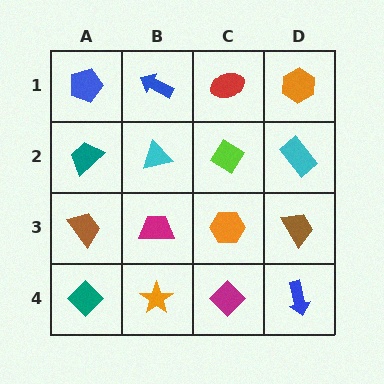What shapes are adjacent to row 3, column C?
A lime diamond (row 2, column C), a magenta diamond (row 4, column C), a magenta trapezoid (row 3, column B), a brown trapezoid (row 3, column D).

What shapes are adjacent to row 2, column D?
An orange hexagon (row 1, column D), a brown trapezoid (row 3, column D), a lime diamond (row 2, column C).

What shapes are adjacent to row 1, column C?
A lime diamond (row 2, column C), a blue arrow (row 1, column B), an orange hexagon (row 1, column D).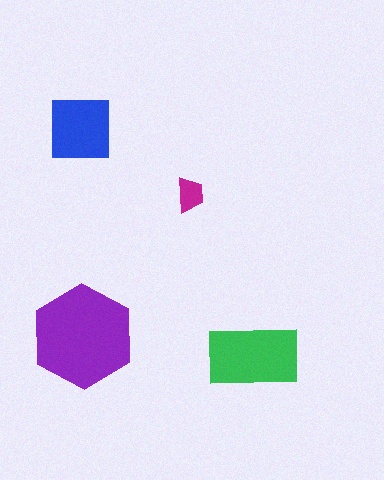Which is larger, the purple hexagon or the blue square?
The purple hexagon.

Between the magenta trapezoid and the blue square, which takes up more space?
The blue square.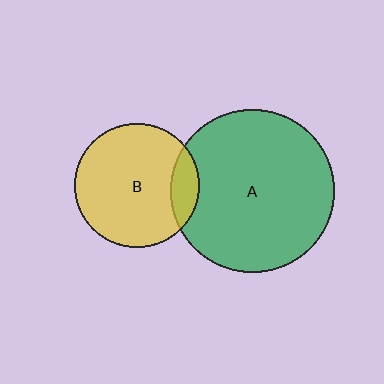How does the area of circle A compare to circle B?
Approximately 1.7 times.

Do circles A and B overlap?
Yes.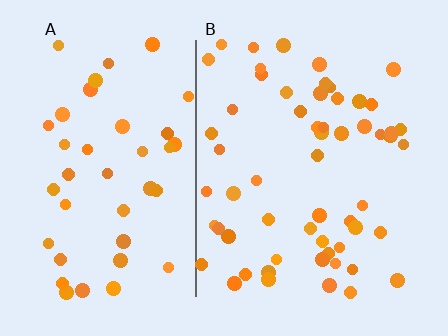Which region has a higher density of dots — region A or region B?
B (the right).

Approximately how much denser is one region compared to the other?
Approximately 1.4× — region B over region A.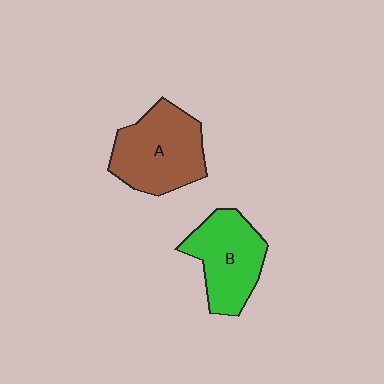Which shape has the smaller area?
Shape B (green).